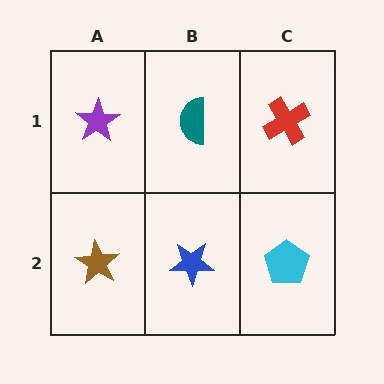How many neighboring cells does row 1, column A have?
2.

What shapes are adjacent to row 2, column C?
A red cross (row 1, column C), a blue star (row 2, column B).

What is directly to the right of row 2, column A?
A blue star.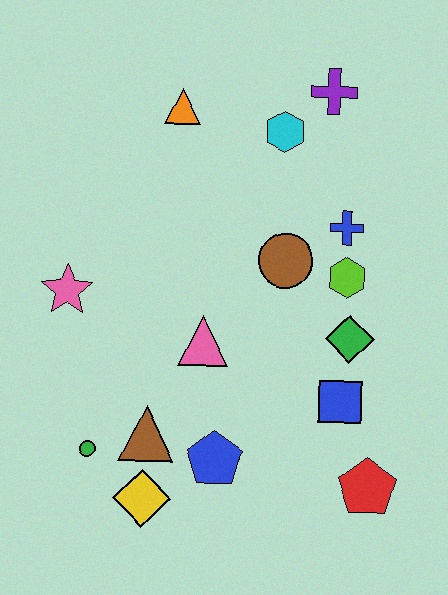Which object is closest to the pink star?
The pink triangle is closest to the pink star.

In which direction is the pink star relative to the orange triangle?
The pink star is below the orange triangle.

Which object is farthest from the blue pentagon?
The purple cross is farthest from the blue pentagon.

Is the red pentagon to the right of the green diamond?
Yes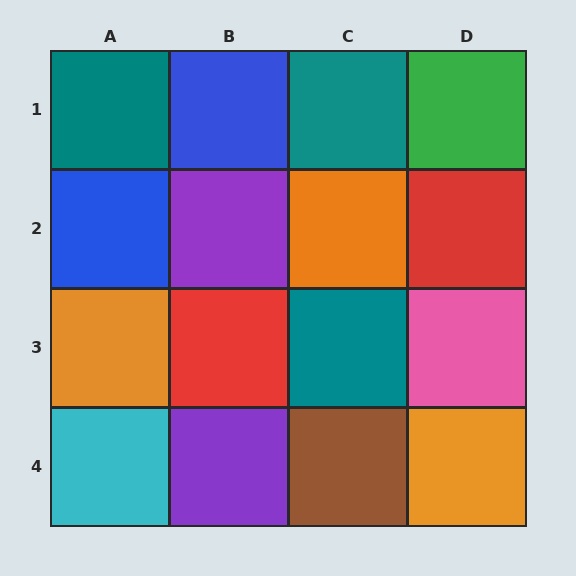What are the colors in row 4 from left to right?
Cyan, purple, brown, orange.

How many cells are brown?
1 cell is brown.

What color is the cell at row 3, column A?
Orange.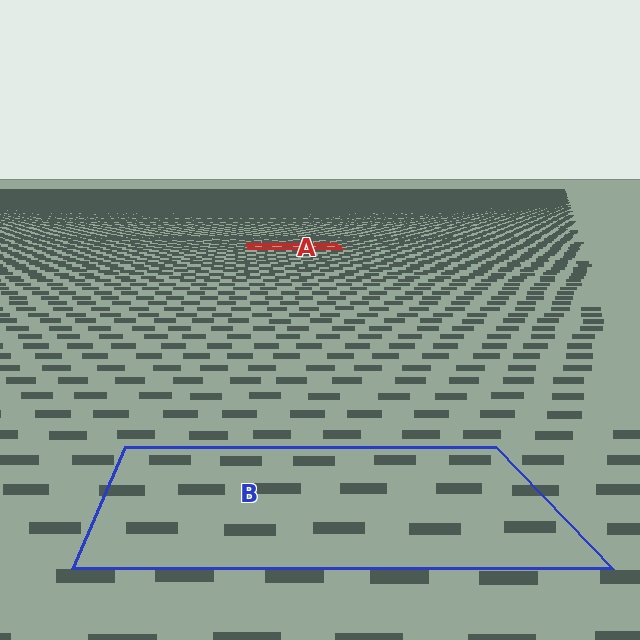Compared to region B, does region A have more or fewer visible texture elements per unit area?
Region A has more texture elements per unit area — they are packed more densely because it is farther away.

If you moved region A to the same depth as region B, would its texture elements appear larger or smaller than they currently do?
They would appear larger. At a closer depth, the same texture elements are projected at a bigger on-screen size.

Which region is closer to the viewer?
Region B is closer. The texture elements there are larger and more spread out.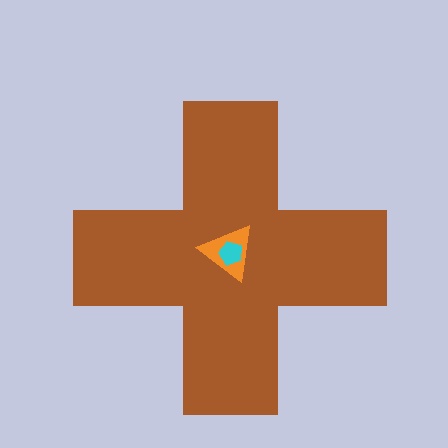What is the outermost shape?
The brown cross.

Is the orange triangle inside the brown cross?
Yes.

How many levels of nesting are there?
3.